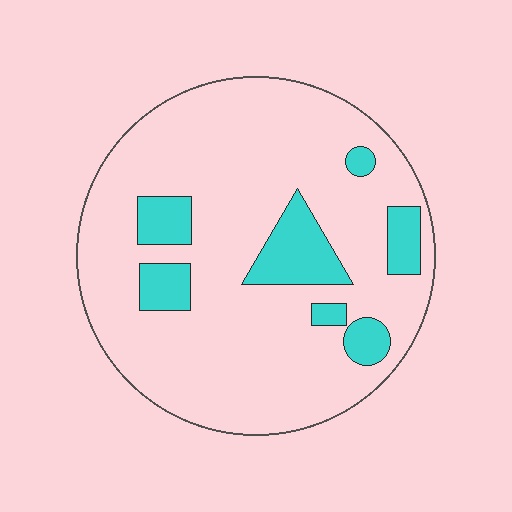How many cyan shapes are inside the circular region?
7.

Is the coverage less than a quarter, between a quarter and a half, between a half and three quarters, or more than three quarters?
Less than a quarter.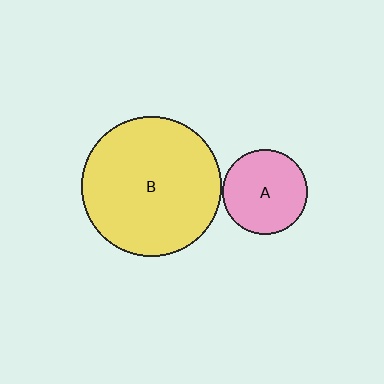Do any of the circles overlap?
No, none of the circles overlap.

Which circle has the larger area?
Circle B (yellow).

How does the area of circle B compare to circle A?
Approximately 2.7 times.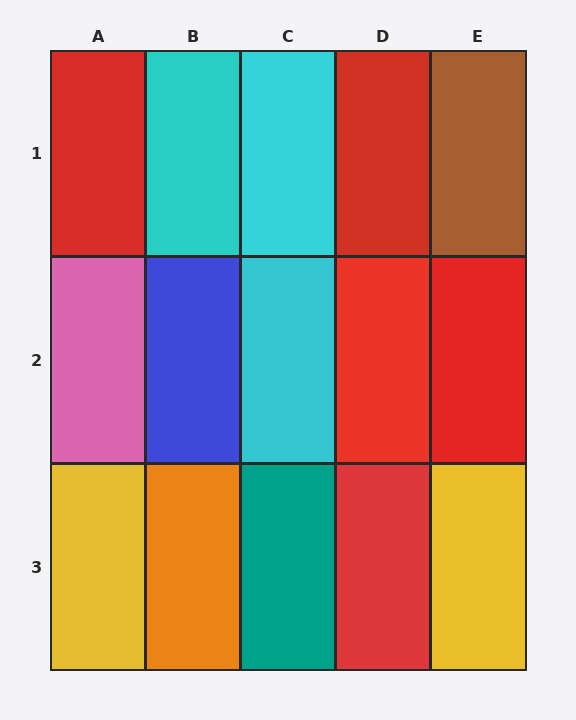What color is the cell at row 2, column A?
Pink.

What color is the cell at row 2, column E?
Red.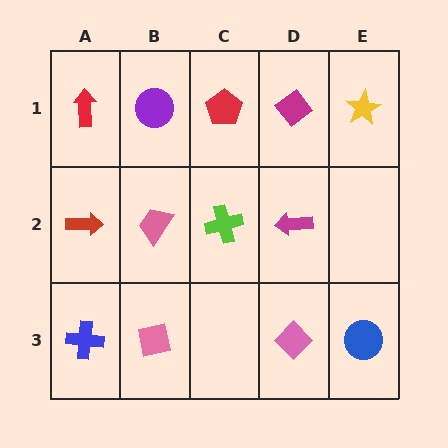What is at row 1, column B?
A purple circle.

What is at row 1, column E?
A yellow star.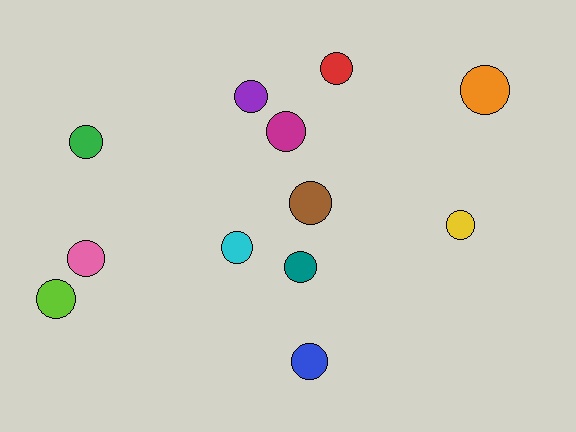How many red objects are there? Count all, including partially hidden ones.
There is 1 red object.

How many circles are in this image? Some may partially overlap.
There are 12 circles.